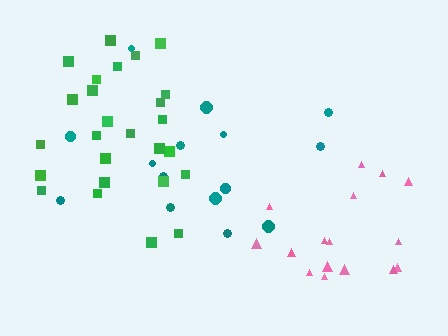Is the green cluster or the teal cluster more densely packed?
Green.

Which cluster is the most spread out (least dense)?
Teal.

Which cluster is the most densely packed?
Pink.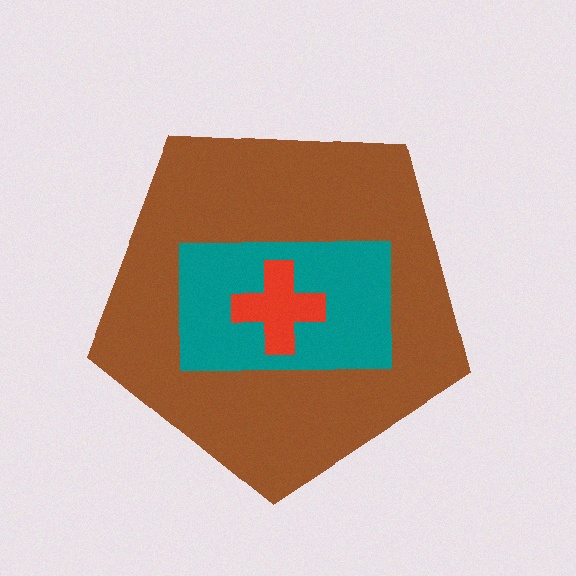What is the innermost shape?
The red cross.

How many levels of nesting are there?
3.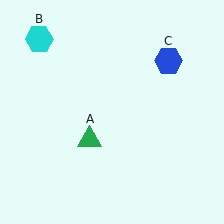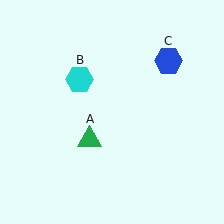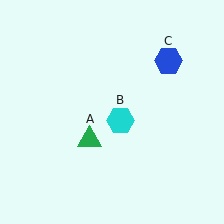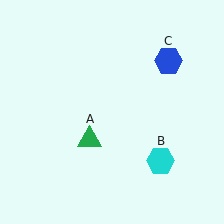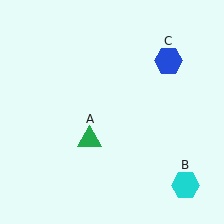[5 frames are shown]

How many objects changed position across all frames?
1 object changed position: cyan hexagon (object B).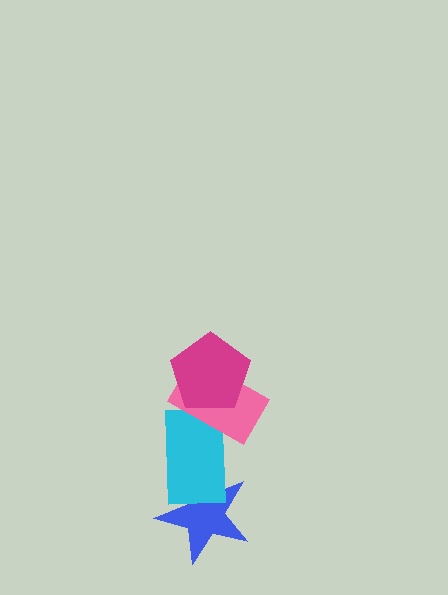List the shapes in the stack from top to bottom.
From top to bottom: the magenta pentagon, the pink rectangle, the cyan rectangle, the blue star.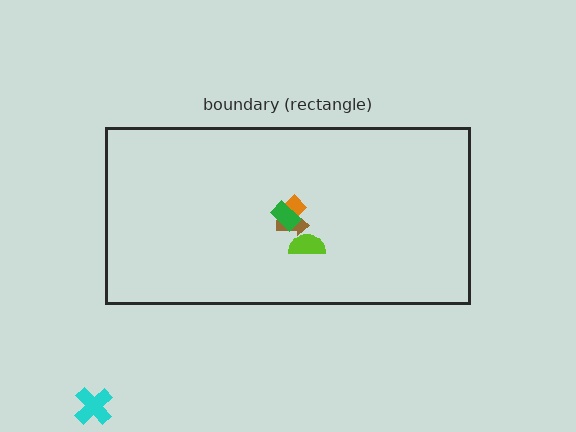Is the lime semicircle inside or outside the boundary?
Inside.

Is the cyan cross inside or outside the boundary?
Outside.